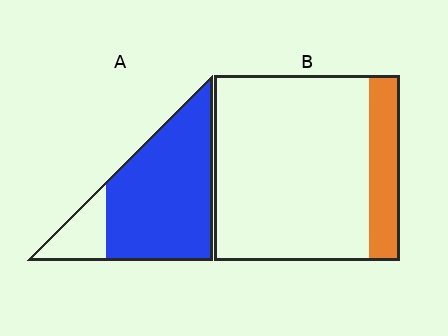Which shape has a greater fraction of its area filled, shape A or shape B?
Shape A.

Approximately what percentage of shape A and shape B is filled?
A is approximately 80% and B is approximately 15%.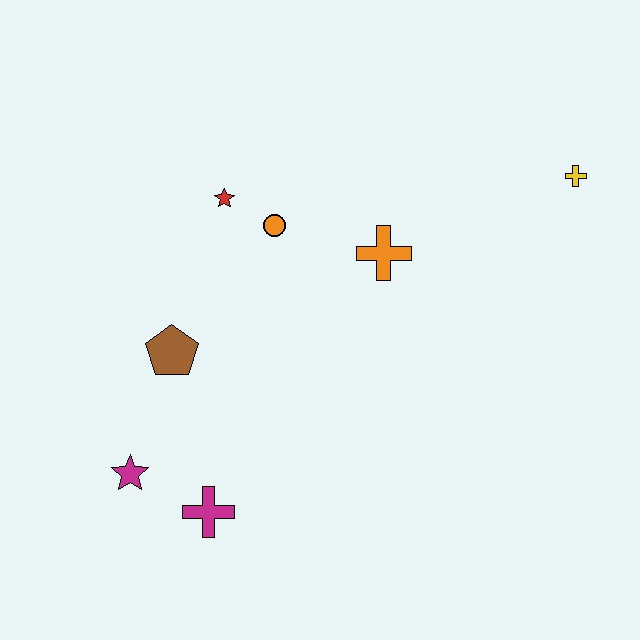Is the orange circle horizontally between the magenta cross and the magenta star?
No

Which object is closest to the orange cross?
The orange circle is closest to the orange cross.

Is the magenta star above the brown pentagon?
No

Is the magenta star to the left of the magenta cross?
Yes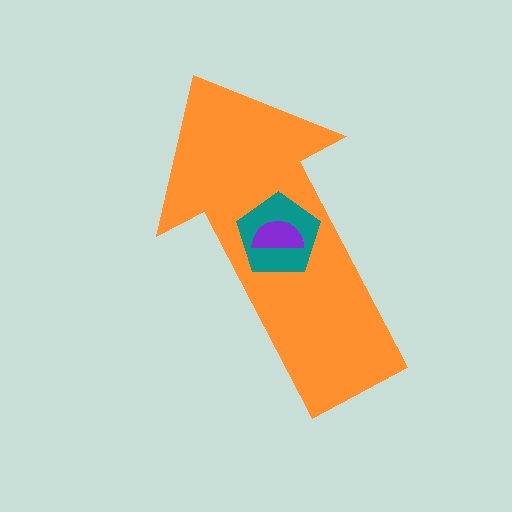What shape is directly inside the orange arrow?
The teal pentagon.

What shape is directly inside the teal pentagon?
The purple semicircle.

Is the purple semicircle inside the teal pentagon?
Yes.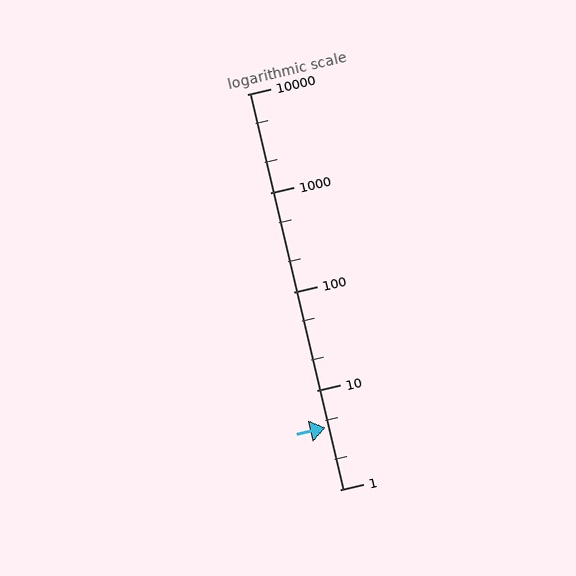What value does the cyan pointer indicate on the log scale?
The pointer indicates approximately 4.2.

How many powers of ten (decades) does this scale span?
The scale spans 4 decades, from 1 to 10000.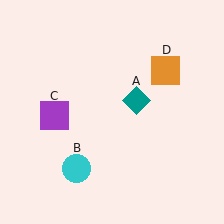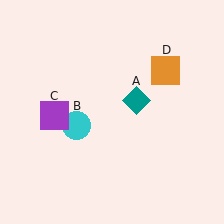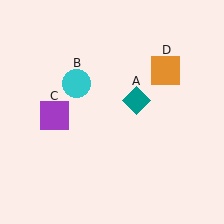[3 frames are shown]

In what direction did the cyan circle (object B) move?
The cyan circle (object B) moved up.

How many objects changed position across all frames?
1 object changed position: cyan circle (object B).